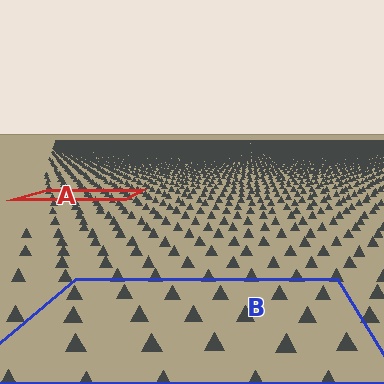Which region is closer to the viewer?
Region B is closer. The texture elements there are larger and more spread out.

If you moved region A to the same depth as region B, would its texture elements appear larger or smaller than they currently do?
They would appear larger. At a closer depth, the same texture elements are projected at a bigger on-screen size.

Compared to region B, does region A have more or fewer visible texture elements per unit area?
Region A has more texture elements per unit area — they are packed more densely because it is farther away.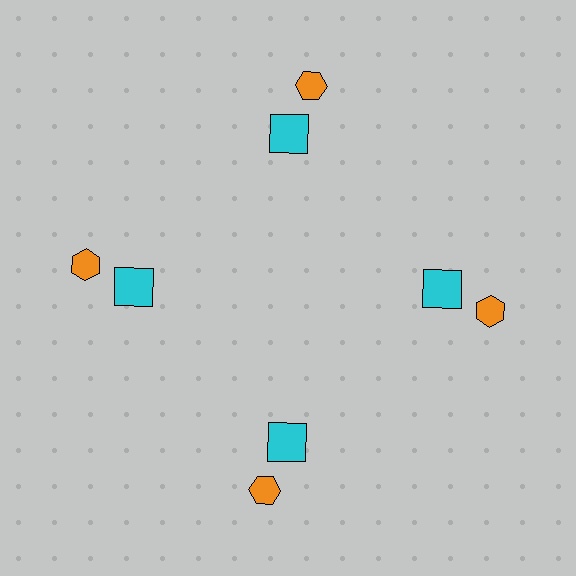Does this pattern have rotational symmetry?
Yes, this pattern has 4-fold rotational symmetry. It looks the same after rotating 90 degrees around the center.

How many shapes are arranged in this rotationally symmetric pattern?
There are 8 shapes, arranged in 4 groups of 2.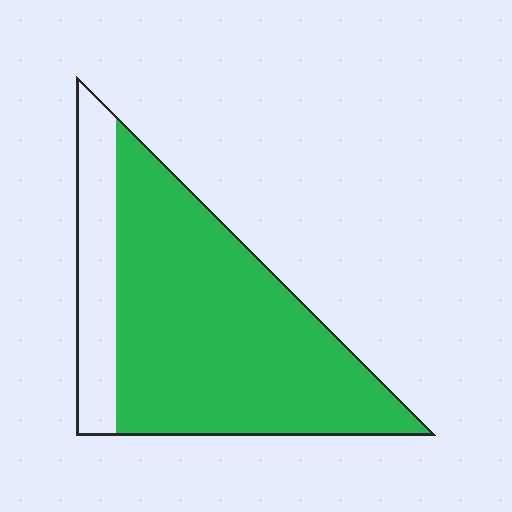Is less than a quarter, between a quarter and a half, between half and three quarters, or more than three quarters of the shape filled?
More than three quarters.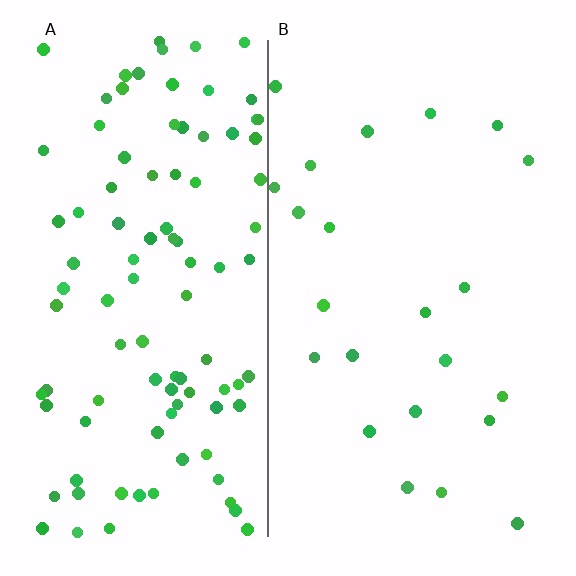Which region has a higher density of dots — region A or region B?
A (the left).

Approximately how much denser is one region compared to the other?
Approximately 4.3× — region A over region B.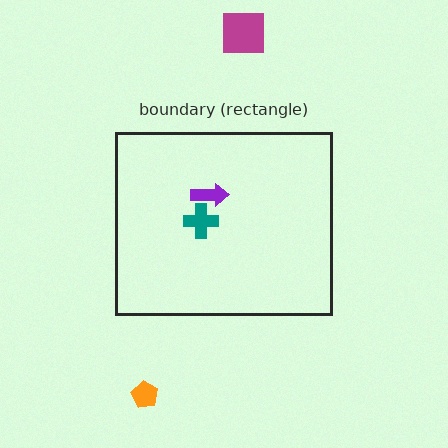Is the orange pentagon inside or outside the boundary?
Outside.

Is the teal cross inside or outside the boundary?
Inside.